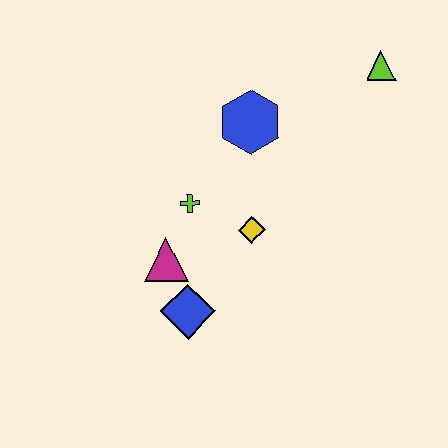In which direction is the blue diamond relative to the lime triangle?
The blue diamond is below the lime triangle.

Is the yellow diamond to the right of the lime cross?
Yes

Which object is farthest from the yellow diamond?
The lime triangle is farthest from the yellow diamond.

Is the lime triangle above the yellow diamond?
Yes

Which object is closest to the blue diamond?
The magenta triangle is closest to the blue diamond.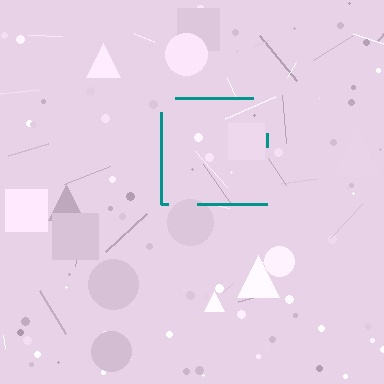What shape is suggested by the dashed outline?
The dashed outline suggests a square.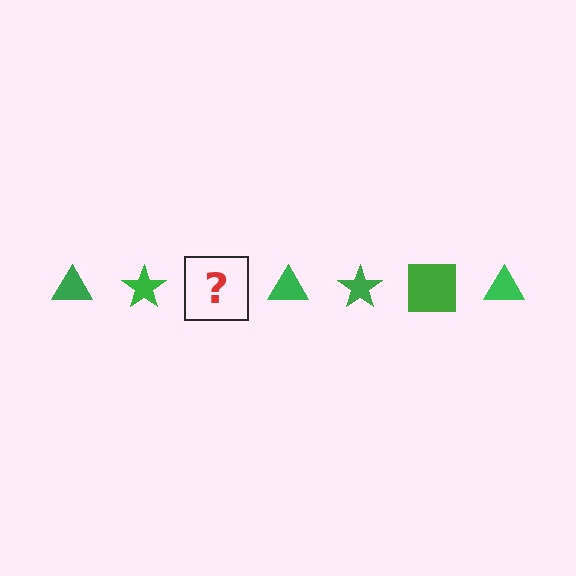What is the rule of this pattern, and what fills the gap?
The rule is that the pattern cycles through triangle, star, square shapes in green. The gap should be filled with a green square.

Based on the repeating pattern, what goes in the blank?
The blank should be a green square.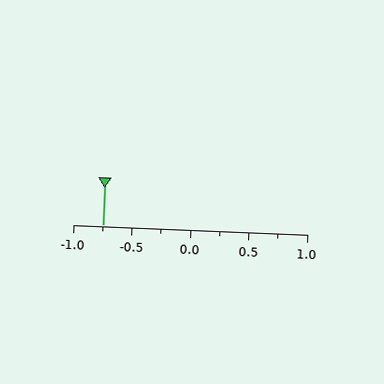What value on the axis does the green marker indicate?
The marker indicates approximately -0.75.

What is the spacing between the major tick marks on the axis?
The major ticks are spaced 0.5 apart.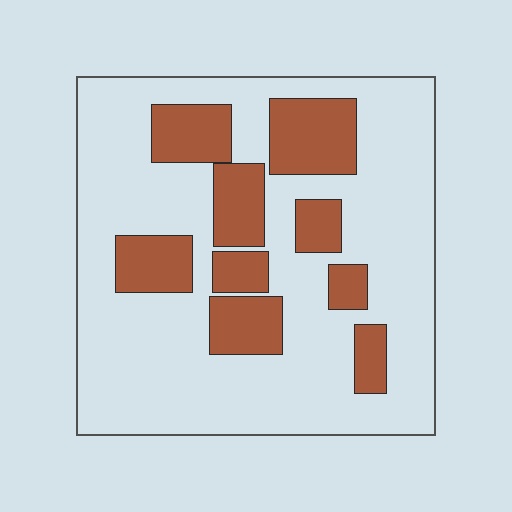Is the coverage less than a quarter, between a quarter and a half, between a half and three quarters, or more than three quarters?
Between a quarter and a half.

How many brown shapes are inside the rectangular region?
9.